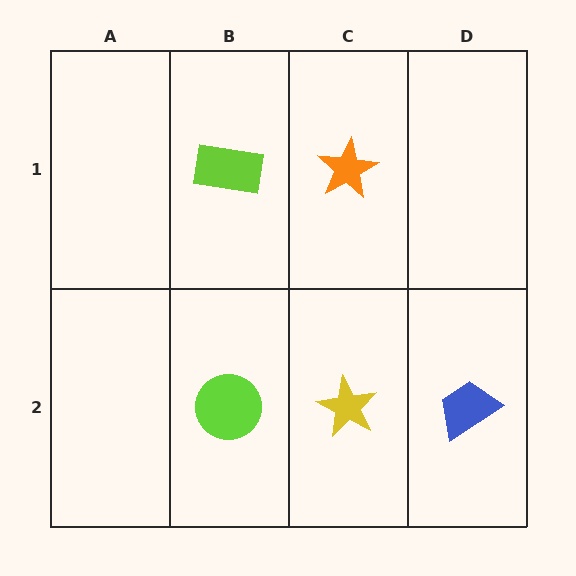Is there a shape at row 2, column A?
No, that cell is empty.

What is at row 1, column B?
A lime rectangle.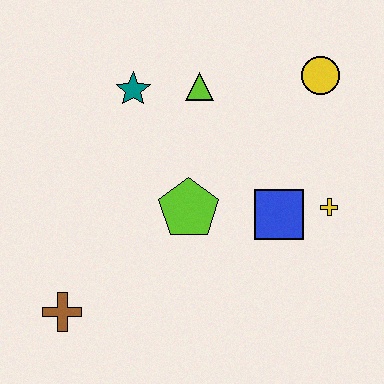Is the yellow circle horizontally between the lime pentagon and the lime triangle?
No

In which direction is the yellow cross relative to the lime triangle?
The yellow cross is to the right of the lime triangle.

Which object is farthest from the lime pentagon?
The yellow circle is farthest from the lime pentagon.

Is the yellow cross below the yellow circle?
Yes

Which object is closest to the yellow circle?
The lime triangle is closest to the yellow circle.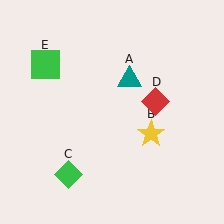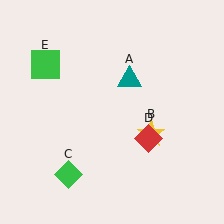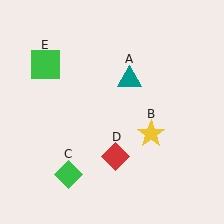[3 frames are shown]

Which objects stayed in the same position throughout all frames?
Teal triangle (object A) and yellow star (object B) and green diamond (object C) and green square (object E) remained stationary.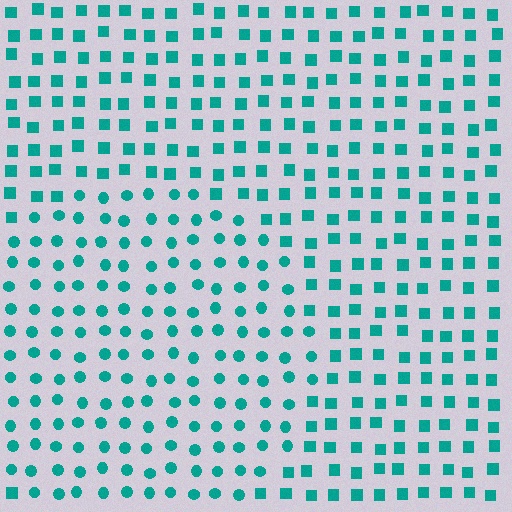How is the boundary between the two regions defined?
The boundary is defined by a change in element shape: circles inside vs. squares outside. All elements share the same color and spacing.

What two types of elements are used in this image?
The image uses circles inside the circle region and squares outside it.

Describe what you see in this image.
The image is filled with small teal elements arranged in a uniform grid. A circle-shaped region contains circles, while the surrounding area contains squares. The boundary is defined purely by the change in element shape.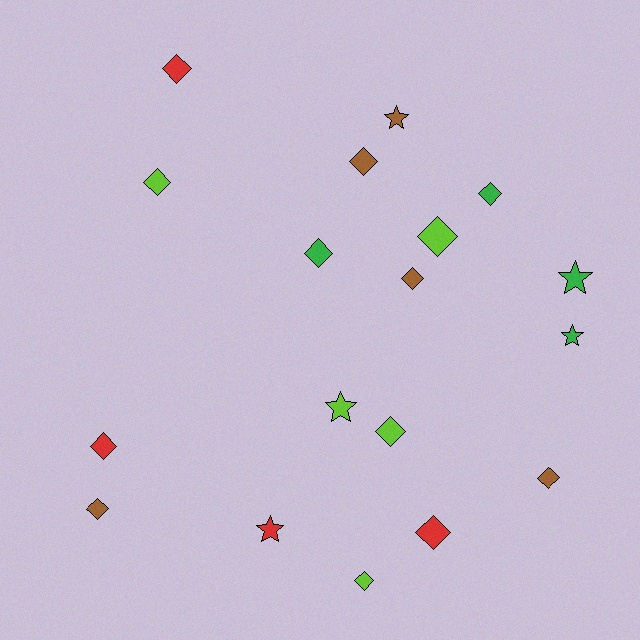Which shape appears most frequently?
Diamond, with 13 objects.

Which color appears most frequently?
Lime, with 5 objects.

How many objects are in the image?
There are 18 objects.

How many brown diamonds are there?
There are 4 brown diamonds.